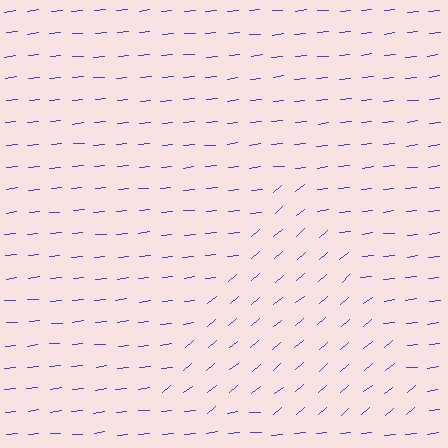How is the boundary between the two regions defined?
The boundary is defined purely by a change in line orientation (approximately 34 degrees difference). All lines are the same color and thickness.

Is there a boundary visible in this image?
Yes, there is a texture boundary formed by a change in line orientation.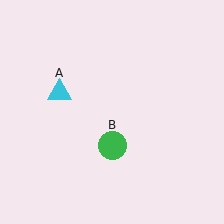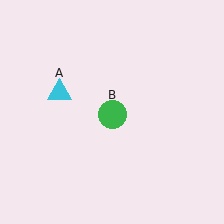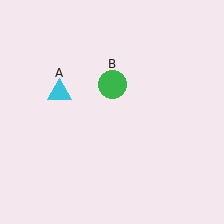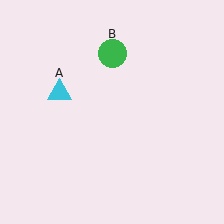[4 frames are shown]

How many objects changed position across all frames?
1 object changed position: green circle (object B).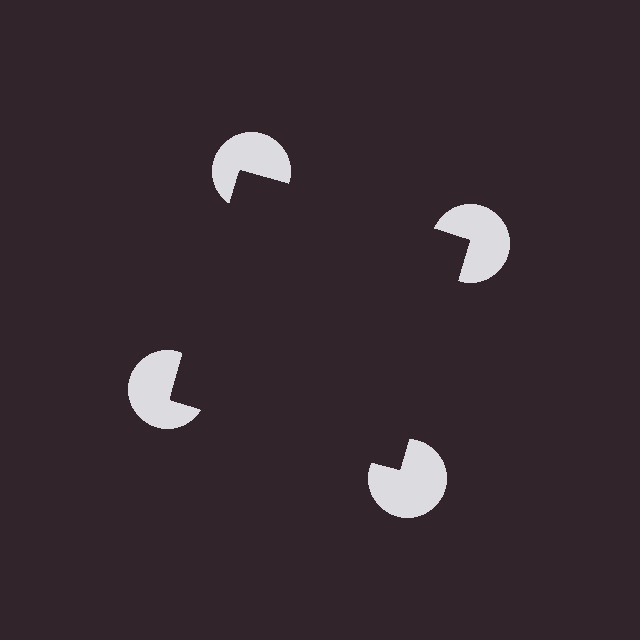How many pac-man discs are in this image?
There are 4 — one at each vertex of the illusory square.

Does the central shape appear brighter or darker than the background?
It typically appears slightly darker than the background, even though no actual brightness change is drawn.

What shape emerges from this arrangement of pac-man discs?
An illusory square — its edges are inferred from the aligned wedge cuts in the pac-man discs, not physically drawn.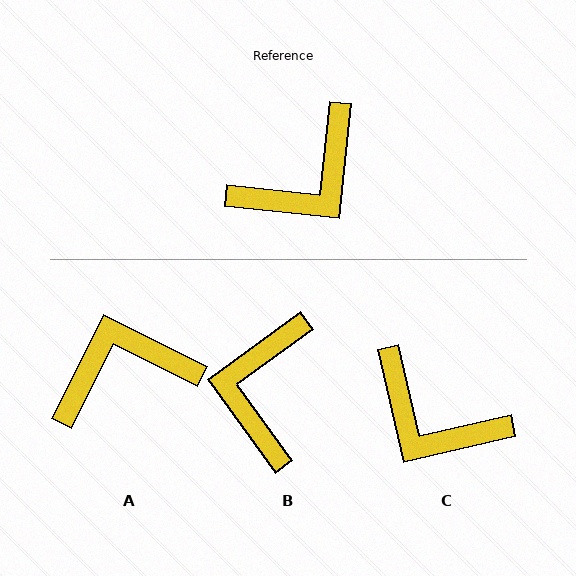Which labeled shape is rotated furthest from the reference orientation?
A, about 160 degrees away.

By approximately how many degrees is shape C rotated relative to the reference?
Approximately 71 degrees clockwise.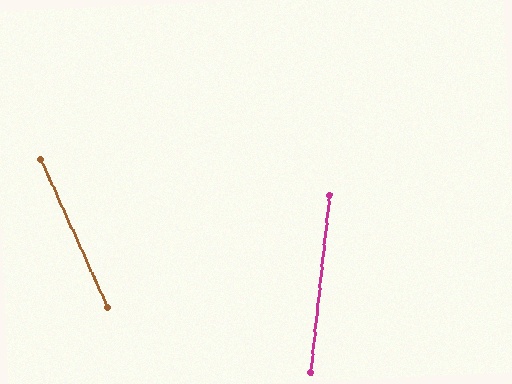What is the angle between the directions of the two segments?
Approximately 31 degrees.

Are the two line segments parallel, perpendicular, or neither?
Neither parallel nor perpendicular — they differ by about 31°.